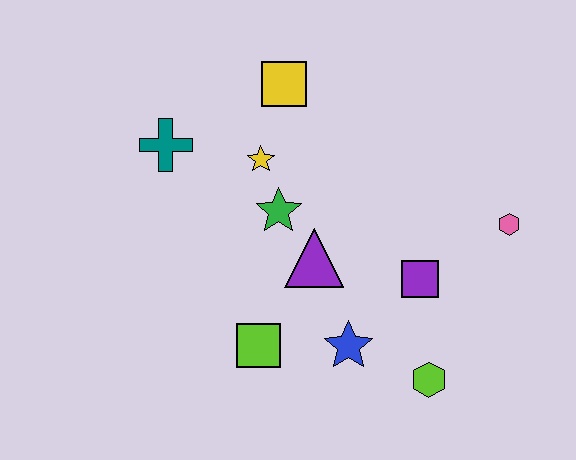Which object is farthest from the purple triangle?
The pink hexagon is farthest from the purple triangle.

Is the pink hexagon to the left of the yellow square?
No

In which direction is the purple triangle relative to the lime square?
The purple triangle is above the lime square.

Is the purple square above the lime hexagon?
Yes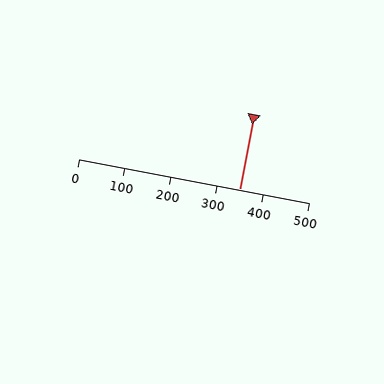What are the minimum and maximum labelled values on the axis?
The axis runs from 0 to 500.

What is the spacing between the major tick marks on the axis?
The major ticks are spaced 100 apart.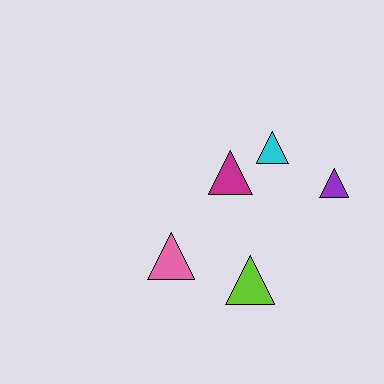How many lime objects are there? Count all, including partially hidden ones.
There is 1 lime object.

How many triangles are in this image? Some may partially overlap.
There are 5 triangles.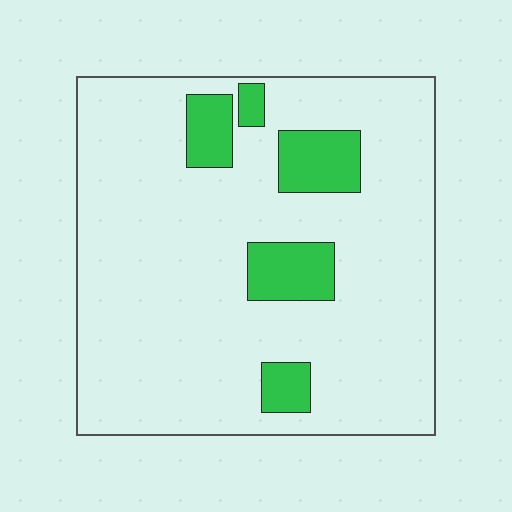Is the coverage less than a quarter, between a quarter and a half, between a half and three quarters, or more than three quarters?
Less than a quarter.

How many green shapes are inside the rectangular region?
5.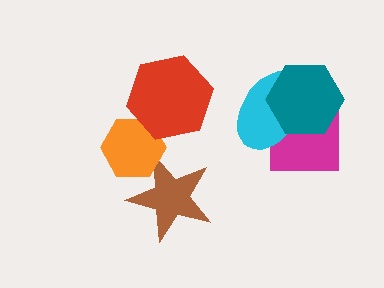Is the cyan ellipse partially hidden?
Yes, it is partially covered by another shape.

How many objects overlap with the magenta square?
2 objects overlap with the magenta square.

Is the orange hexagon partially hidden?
Yes, it is partially covered by another shape.